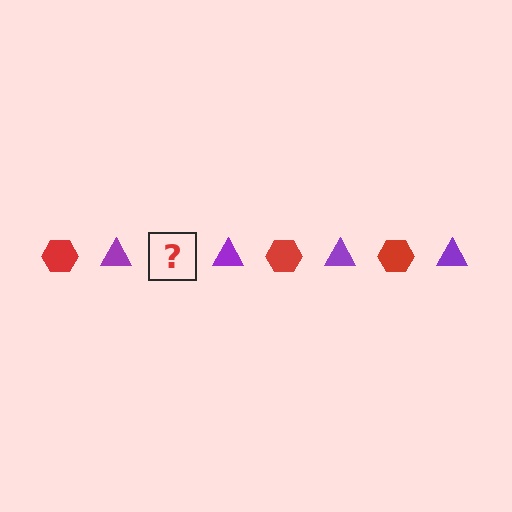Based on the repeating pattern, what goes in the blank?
The blank should be a red hexagon.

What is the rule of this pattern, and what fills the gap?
The rule is that the pattern alternates between red hexagon and purple triangle. The gap should be filled with a red hexagon.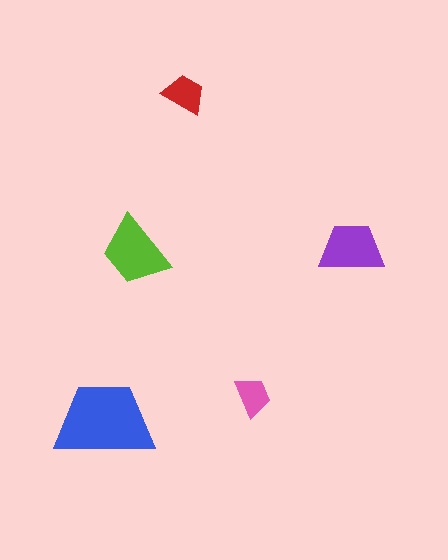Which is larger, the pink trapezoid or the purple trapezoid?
The purple one.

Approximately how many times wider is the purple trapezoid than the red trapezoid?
About 1.5 times wider.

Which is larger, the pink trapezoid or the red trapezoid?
The red one.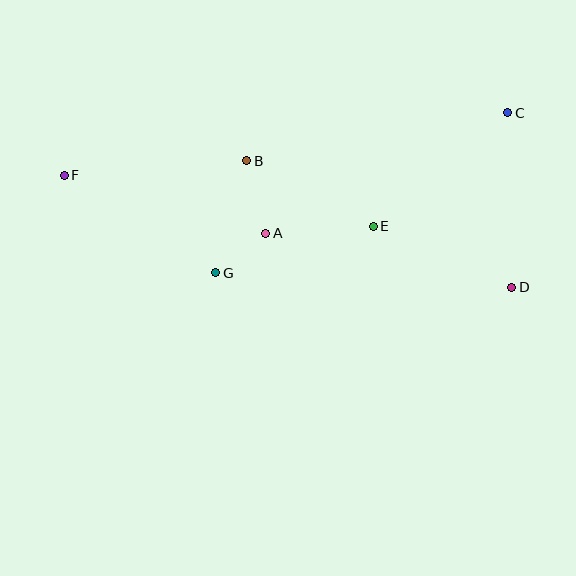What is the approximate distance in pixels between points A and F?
The distance between A and F is approximately 210 pixels.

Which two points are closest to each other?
Points A and G are closest to each other.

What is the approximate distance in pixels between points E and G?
The distance between E and G is approximately 164 pixels.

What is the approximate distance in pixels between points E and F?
The distance between E and F is approximately 313 pixels.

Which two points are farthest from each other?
Points D and F are farthest from each other.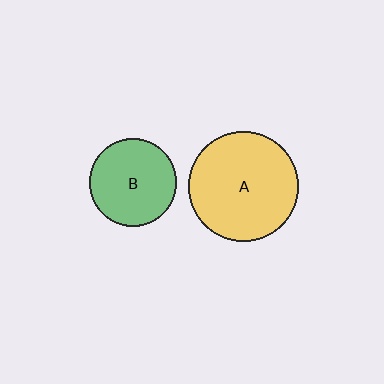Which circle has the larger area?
Circle A (yellow).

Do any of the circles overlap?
No, none of the circles overlap.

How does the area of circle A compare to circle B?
Approximately 1.6 times.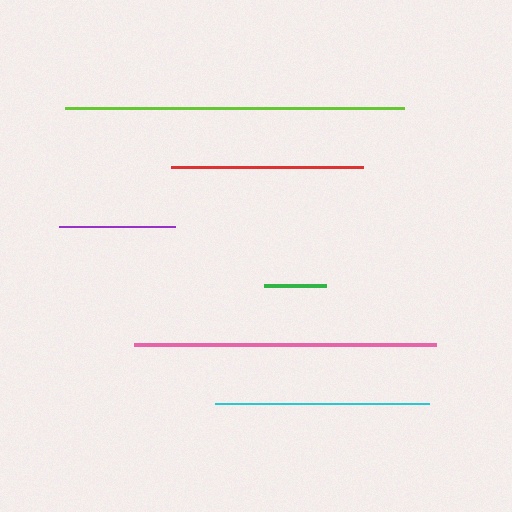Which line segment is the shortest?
The green line is the shortest at approximately 62 pixels.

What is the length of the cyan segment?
The cyan segment is approximately 214 pixels long.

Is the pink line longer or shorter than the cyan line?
The pink line is longer than the cyan line.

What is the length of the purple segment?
The purple segment is approximately 115 pixels long.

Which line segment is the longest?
The lime line is the longest at approximately 340 pixels.